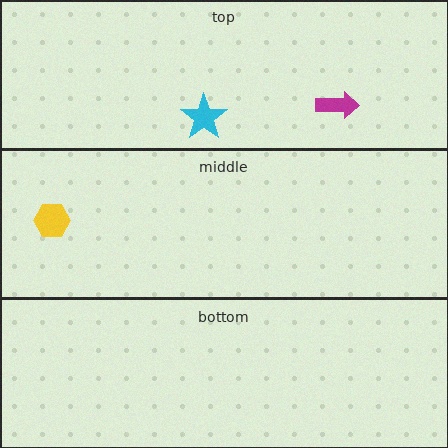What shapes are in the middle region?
The yellow hexagon.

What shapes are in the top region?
The cyan star, the magenta arrow.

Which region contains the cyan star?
The top region.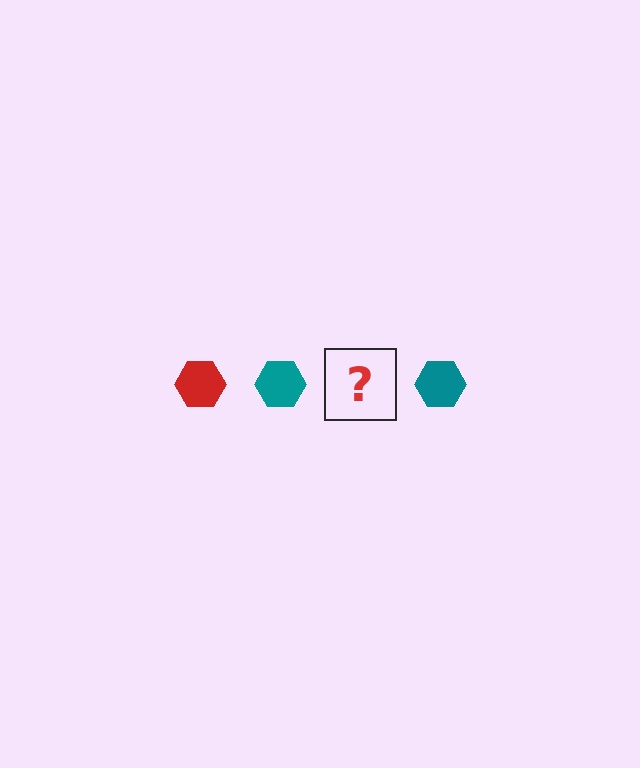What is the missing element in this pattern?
The missing element is a red hexagon.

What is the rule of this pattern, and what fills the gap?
The rule is that the pattern cycles through red, teal hexagons. The gap should be filled with a red hexagon.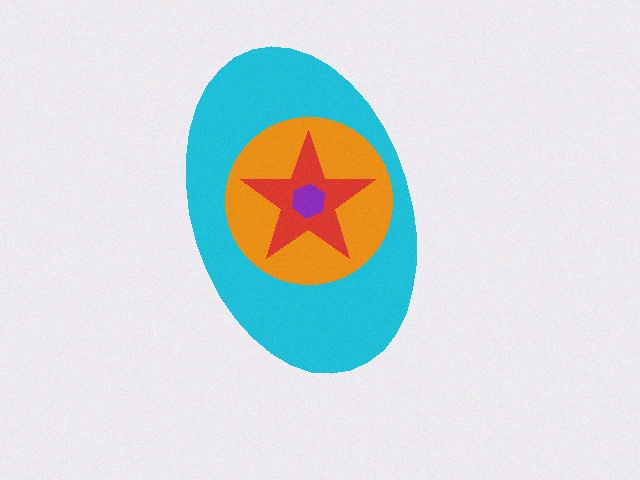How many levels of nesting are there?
4.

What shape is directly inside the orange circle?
The red star.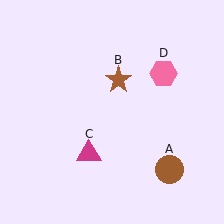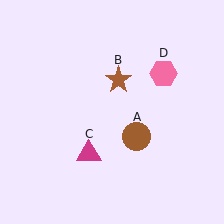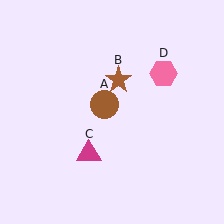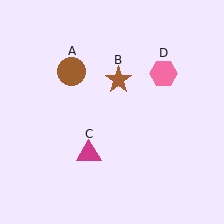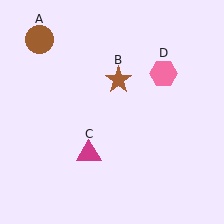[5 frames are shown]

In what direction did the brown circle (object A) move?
The brown circle (object A) moved up and to the left.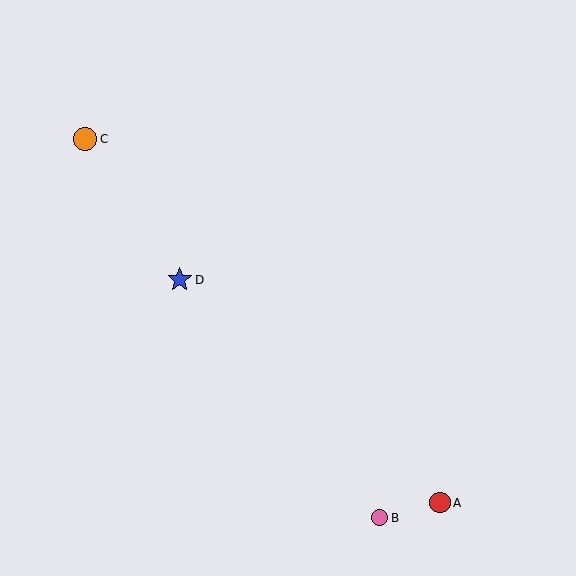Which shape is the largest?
The blue star (labeled D) is the largest.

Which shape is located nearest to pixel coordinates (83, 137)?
The orange circle (labeled C) at (85, 139) is nearest to that location.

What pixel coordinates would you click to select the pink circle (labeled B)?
Click at (380, 518) to select the pink circle B.